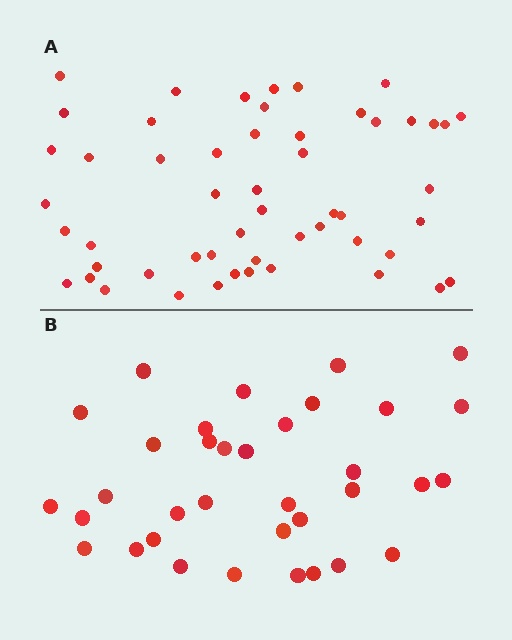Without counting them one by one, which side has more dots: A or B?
Region A (the top region) has more dots.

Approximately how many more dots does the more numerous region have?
Region A has approximately 20 more dots than region B.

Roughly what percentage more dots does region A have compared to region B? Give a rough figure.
About 50% more.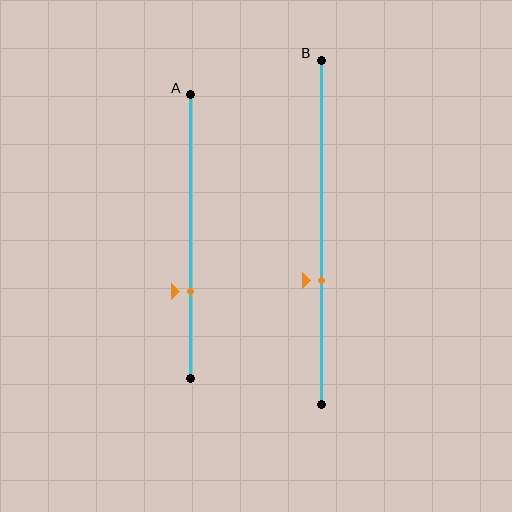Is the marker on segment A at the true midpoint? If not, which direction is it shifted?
No, the marker on segment A is shifted downward by about 19% of the segment length.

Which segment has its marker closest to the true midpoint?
Segment B has its marker closest to the true midpoint.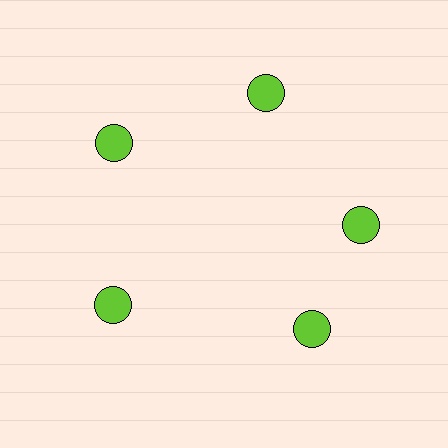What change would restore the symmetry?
The symmetry would be restored by rotating it back into even spacing with its neighbors so that all 5 circles sit at equal angles and equal distance from the center.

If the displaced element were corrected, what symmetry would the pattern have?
It would have 5-fold rotational symmetry — the pattern would map onto itself every 72 degrees.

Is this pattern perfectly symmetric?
No. The 5 lime circles are arranged in a ring, but one element near the 5 o'clock position is rotated out of alignment along the ring, breaking the 5-fold rotational symmetry.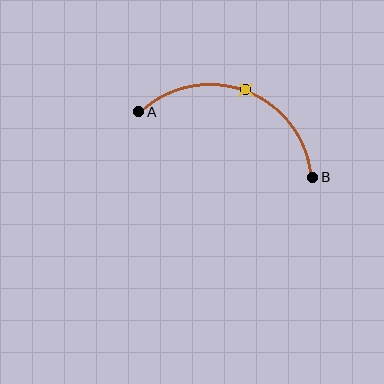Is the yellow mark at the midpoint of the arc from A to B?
Yes. The yellow mark lies on the arc at equal arc-length from both A and B — it is the arc midpoint.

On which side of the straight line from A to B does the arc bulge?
The arc bulges above the straight line connecting A and B.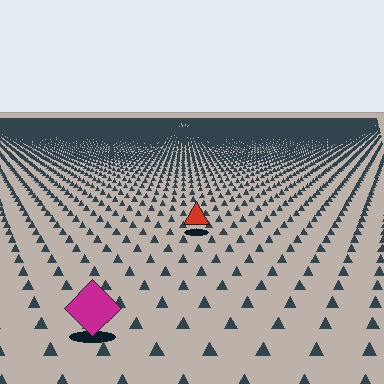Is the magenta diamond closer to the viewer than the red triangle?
Yes. The magenta diamond is closer — you can tell from the texture gradient: the ground texture is coarser near it.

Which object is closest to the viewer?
The magenta diamond is closest. The texture marks near it are larger and more spread out.